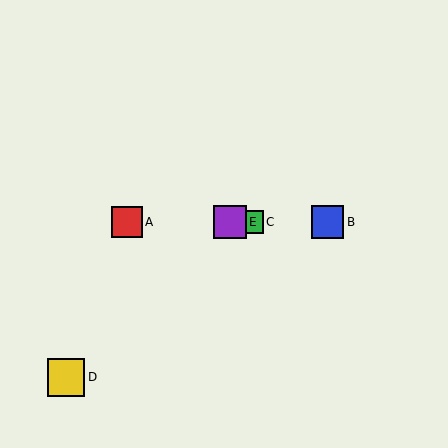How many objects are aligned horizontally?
4 objects (A, B, C, E) are aligned horizontally.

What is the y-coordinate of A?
Object A is at y≈222.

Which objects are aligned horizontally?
Objects A, B, C, E are aligned horizontally.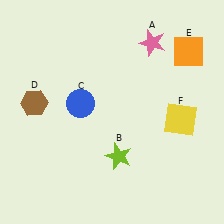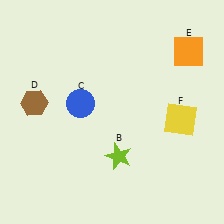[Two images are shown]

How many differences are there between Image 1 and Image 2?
There is 1 difference between the two images.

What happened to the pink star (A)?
The pink star (A) was removed in Image 2. It was in the top-right area of Image 1.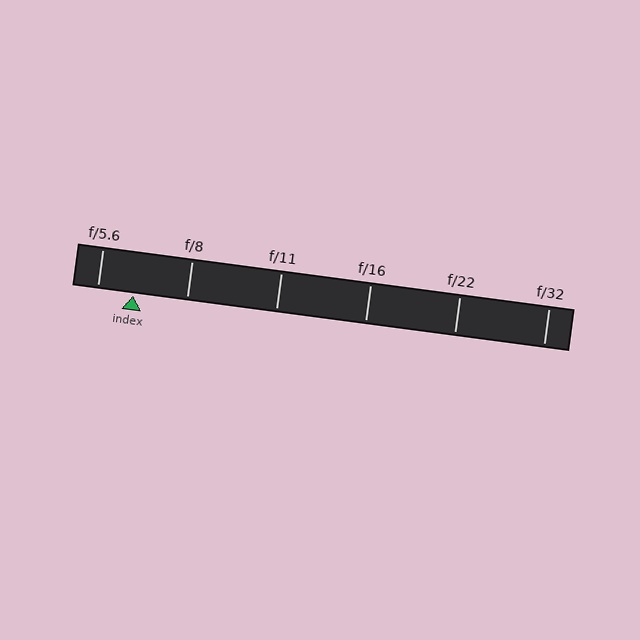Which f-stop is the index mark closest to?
The index mark is closest to f/5.6.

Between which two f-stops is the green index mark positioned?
The index mark is between f/5.6 and f/8.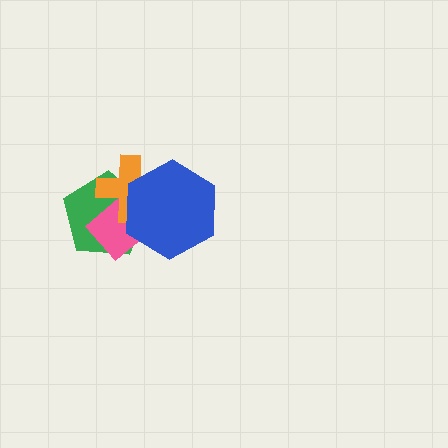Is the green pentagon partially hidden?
Yes, it is partially covered by another shape.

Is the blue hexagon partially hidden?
No, no other shape covers it.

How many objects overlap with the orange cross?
3 objects overlap with the orange cross.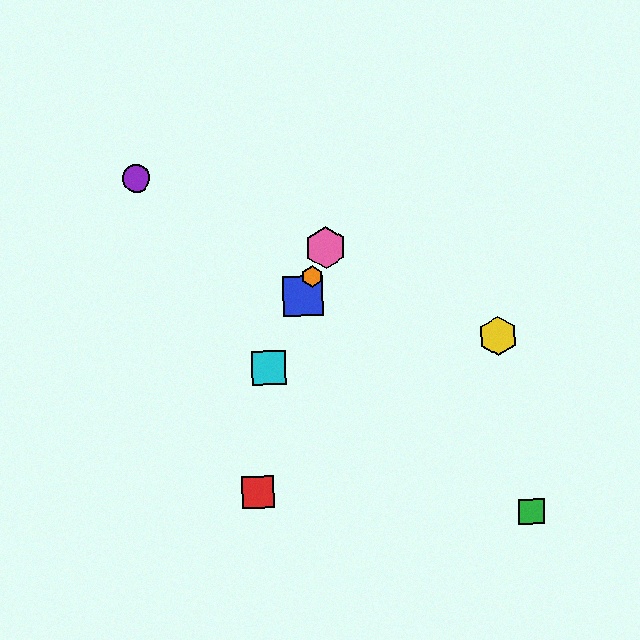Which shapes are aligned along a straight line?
The blue square, the orange hexagon, the cyan square, the pink hexagon are aligned along a straight line.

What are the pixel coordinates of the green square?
The green square is at (532, 512).